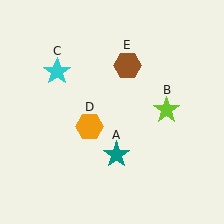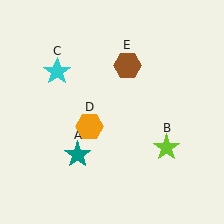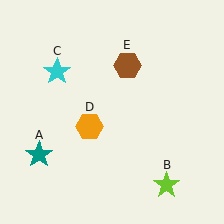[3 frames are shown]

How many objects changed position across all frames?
2 objects changed position: teal star (object A), lime star (object B).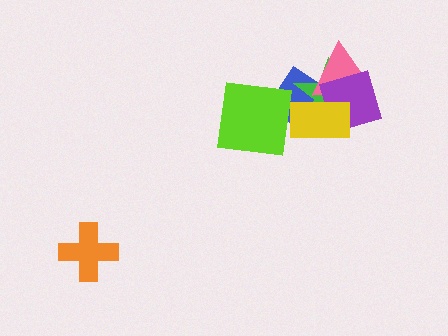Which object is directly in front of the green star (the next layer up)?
The pink triangle is directly in front of the green star.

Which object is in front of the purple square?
The yellow rectangle is in front of the purple square.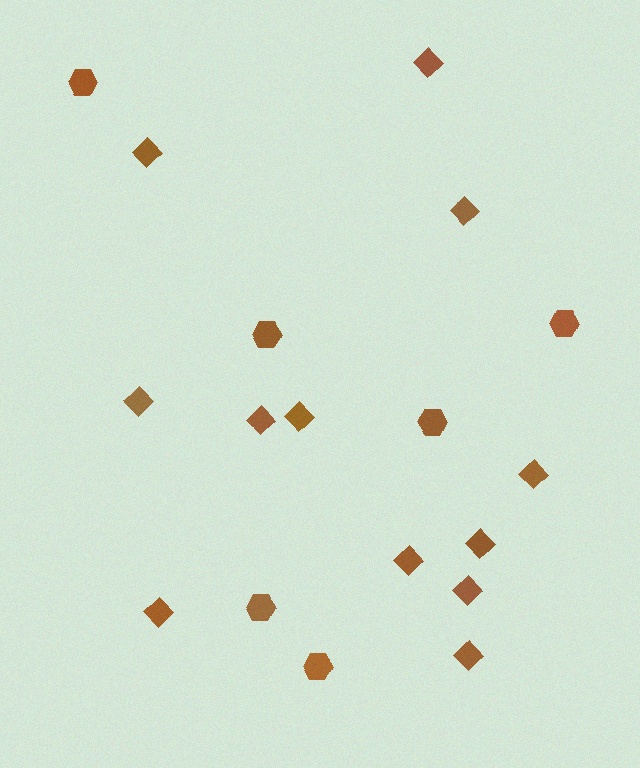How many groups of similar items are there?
There are 2 groups: one group of diamonds (12) and one group of hexagons (6).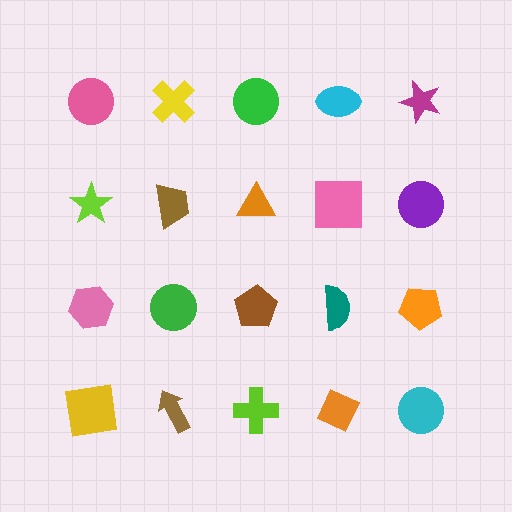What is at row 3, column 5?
An orange pentagon.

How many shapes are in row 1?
5 shapes.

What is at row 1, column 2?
A yellow cross.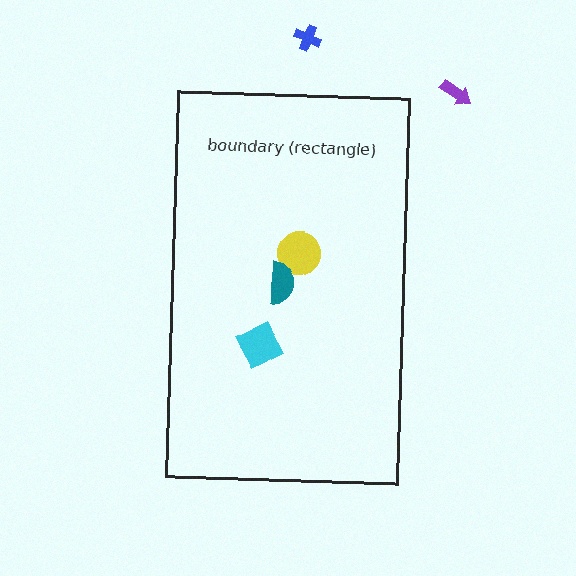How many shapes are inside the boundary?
3 inside, 2 outside.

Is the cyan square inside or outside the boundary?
Inside.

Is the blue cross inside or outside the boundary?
Outside.